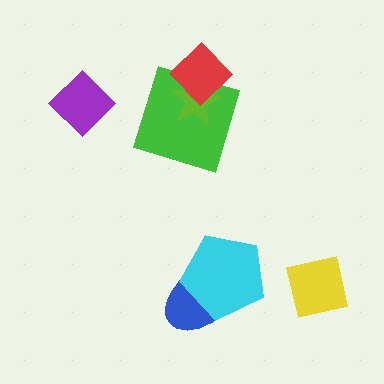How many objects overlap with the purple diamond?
0 objects overlap with the purple diamond.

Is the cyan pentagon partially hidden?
No, no other shape covers it.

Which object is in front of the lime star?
The red diamond is in front of the lime star.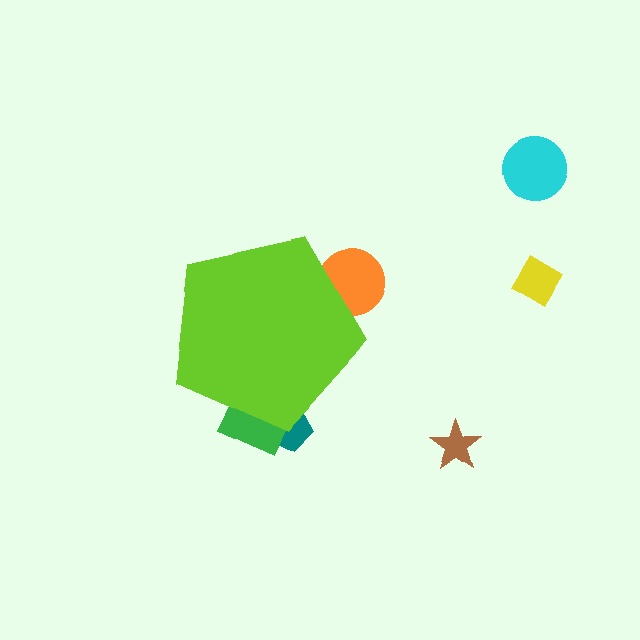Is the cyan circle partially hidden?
No, the cyan circle is fully visible.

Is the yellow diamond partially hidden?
No, the yellow diamond is fully visible.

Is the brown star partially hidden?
No, the brown star is fully visible.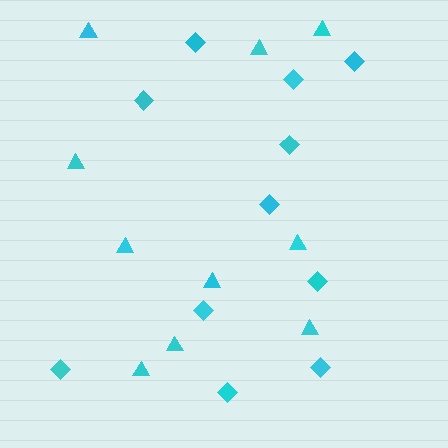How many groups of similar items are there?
There are 2 groups: one group of triangles (10) and one group of diamonds (11).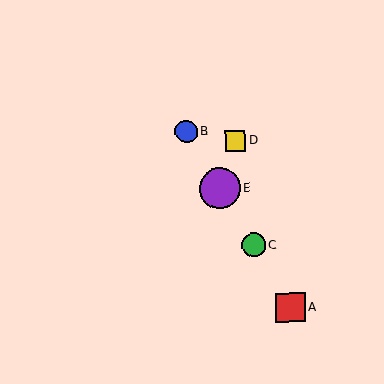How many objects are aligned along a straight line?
4 objects (A, B, C, E) are aligned along a straight line.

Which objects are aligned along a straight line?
Objects A, B, C, E are aligned along a straight line.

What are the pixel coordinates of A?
Object A is at (291, 307).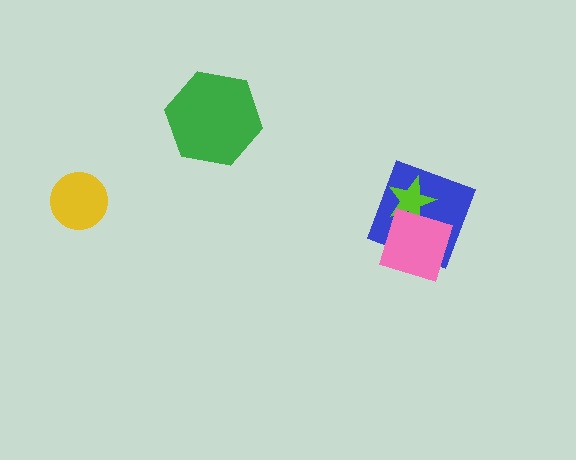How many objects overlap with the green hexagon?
0 objects overlap with the green hexagon.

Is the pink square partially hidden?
No, no other shape covers it.